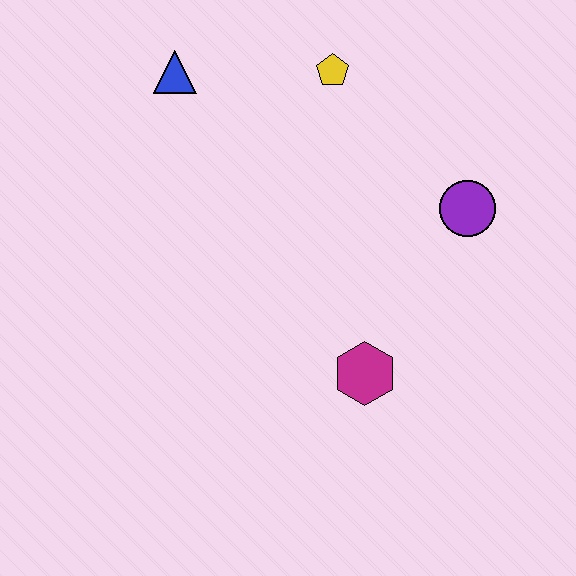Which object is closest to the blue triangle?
The yellow pentagon is closest to the blue triangle.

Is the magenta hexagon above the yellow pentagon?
No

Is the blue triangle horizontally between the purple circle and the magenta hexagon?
No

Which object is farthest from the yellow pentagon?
The magenta hexagon is farthest from the yellow pentagon.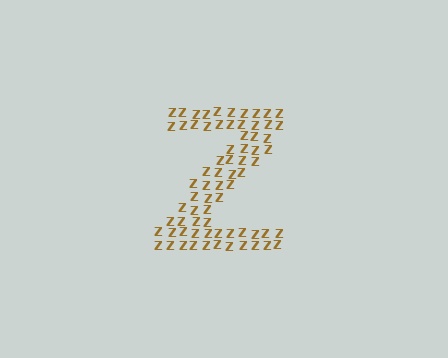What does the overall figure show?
The overall figure shows the letter Z.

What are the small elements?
The small elements are letter Z's.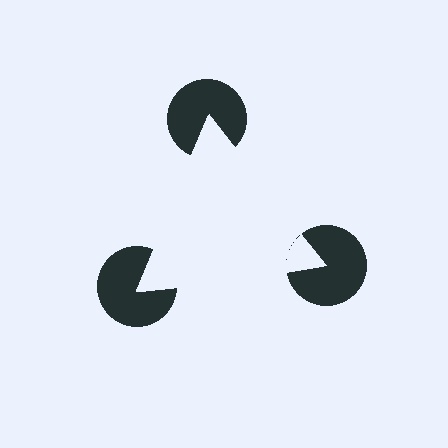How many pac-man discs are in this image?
There are 3 — one at each vertex of the illusory triangle.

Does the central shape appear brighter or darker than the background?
It typically appears slightly brighter than the background, even though no actual brightness change is drawn.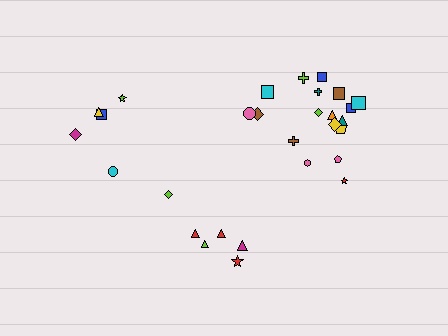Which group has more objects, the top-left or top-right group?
The top-right group.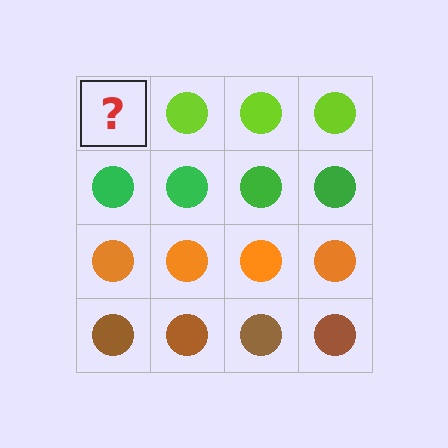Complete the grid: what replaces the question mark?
The question mark should be replaced with a lime circle.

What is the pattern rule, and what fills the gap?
The rule is that each row has a consistent color. The gap should be filled with a lime circle.